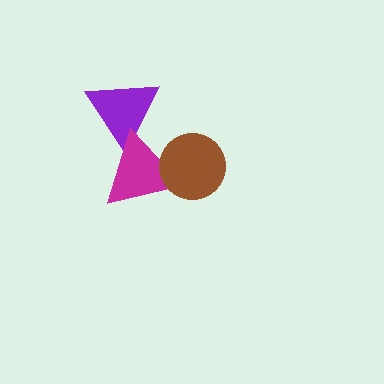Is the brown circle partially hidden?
No, no other shape covers it.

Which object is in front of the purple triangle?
The magenta triangle is in front of the purple triangle.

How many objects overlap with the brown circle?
1 object overlaps with the brown circle.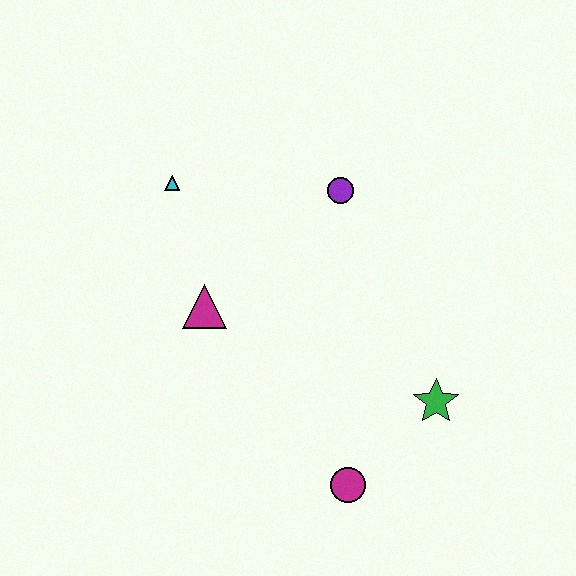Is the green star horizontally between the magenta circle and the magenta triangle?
No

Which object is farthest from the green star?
The cyan triangle is farthest from the green star.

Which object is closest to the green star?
The magenta circle is closest to the green star.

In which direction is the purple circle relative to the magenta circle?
The purple circle is above the magenta circle.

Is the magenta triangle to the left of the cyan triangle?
No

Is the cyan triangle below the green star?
No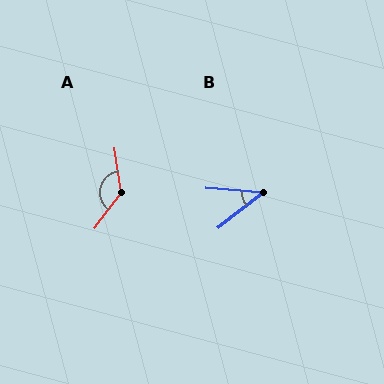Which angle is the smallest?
B, at approximately 42 degrees.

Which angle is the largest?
A, at approximately 135 degrees.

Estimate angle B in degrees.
Approximately 42 degrees.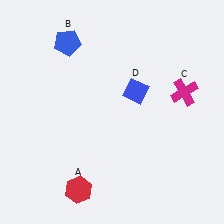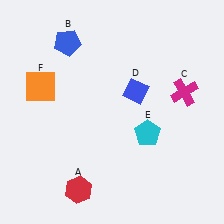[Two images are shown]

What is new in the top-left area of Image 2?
An orange square (F) was added in the top-left area of Image 2.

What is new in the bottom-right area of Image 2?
A cyan pentagon (E) was added in the bottom-right area of Image 2.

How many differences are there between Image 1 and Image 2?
There are 2 differences between the two images.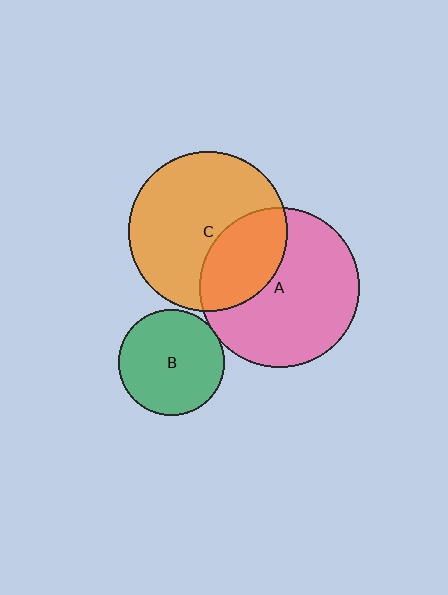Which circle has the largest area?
Circle A (pink).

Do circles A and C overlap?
Yes.